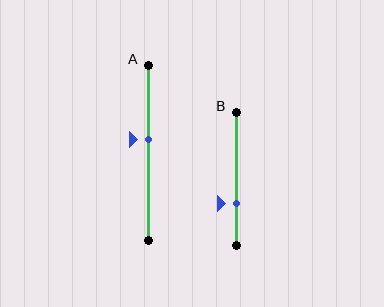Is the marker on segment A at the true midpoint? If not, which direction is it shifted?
No, the marker on segment A is shifted upward by about 7% of the segment length.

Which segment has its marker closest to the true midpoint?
Segment A has its marker closest to the true midpoint.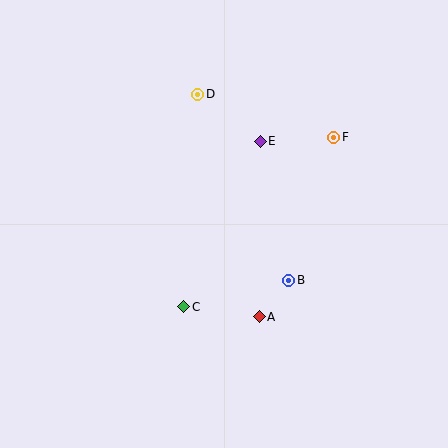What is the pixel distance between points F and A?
The distance between F and A is 194 pixels.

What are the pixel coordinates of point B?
Point B is at (289, 280).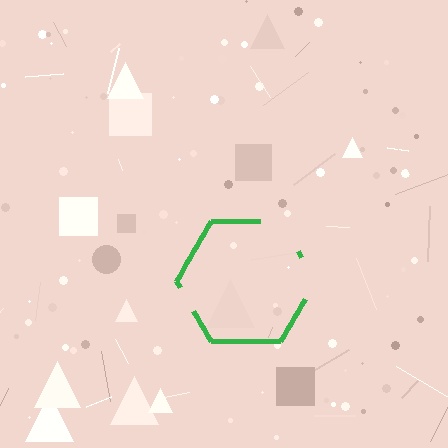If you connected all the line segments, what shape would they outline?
They would outline a hexagon.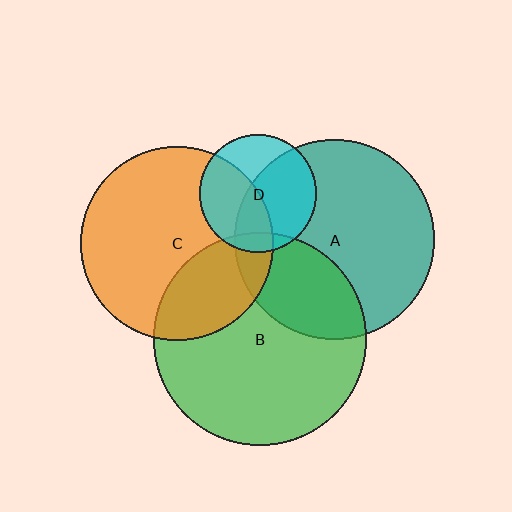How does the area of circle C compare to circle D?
Approximately 2.7 times.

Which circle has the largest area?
Circle B (green).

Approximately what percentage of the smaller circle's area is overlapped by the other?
Approximately 10%.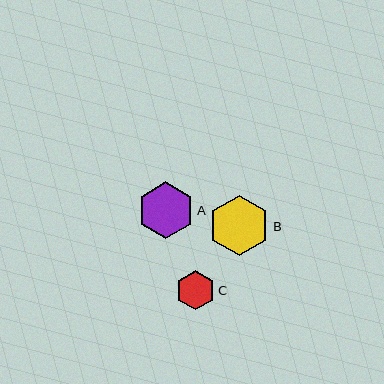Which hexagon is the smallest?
Hexagon C is the smallest with a size of approximately 39 pixels.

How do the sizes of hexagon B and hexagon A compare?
Hexagon B and hexagon A are approximately the same size.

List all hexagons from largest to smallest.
From largest to smallest: B, A, C.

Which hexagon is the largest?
Hexagon B is the largest with a size of approximately 61 pixels.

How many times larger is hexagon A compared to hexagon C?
Hexagon A is approximately 1.5 times the size of hexagon C.